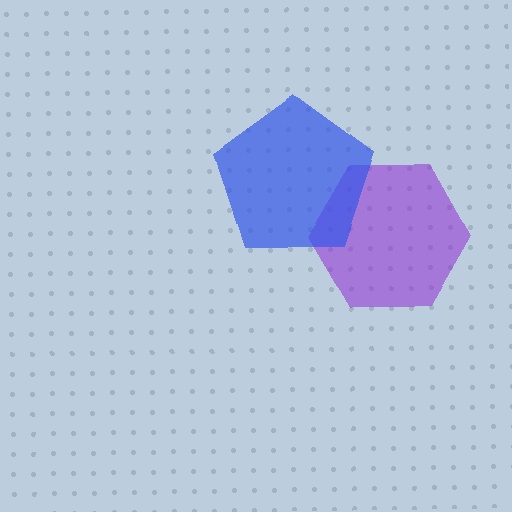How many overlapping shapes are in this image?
There are 2 overlapping shapes in the image.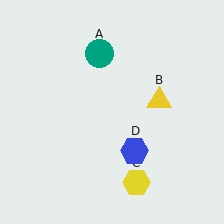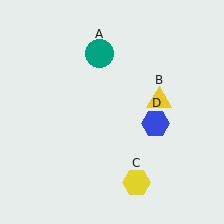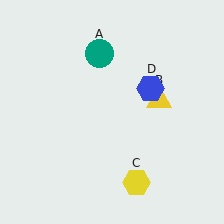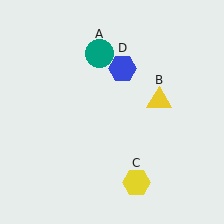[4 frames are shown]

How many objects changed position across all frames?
1 object changed position: blue hexagon (object D).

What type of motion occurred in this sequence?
The blue hexagon (object D) rotated counterclockwise around the center of the scene.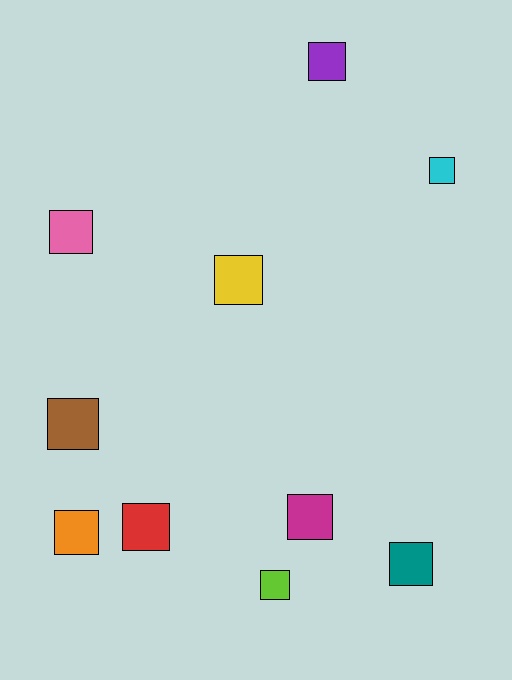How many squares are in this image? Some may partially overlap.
There are 10 squares.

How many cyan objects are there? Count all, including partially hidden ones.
There is 1 cyan object.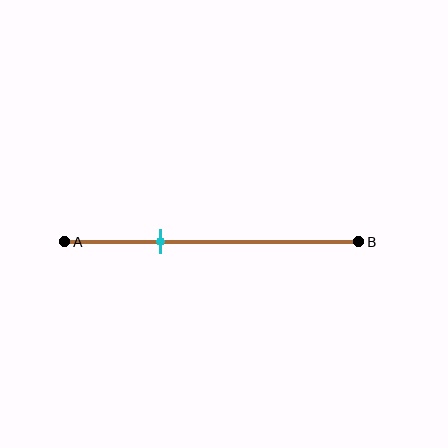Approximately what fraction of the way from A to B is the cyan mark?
The cyan mark is approximately 35% of the way from A to B.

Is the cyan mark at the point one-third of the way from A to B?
Yes, the mark is approximately at the one-third point.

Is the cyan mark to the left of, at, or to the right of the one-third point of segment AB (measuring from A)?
The cyan mark is approximately at the one-third point of segment AB.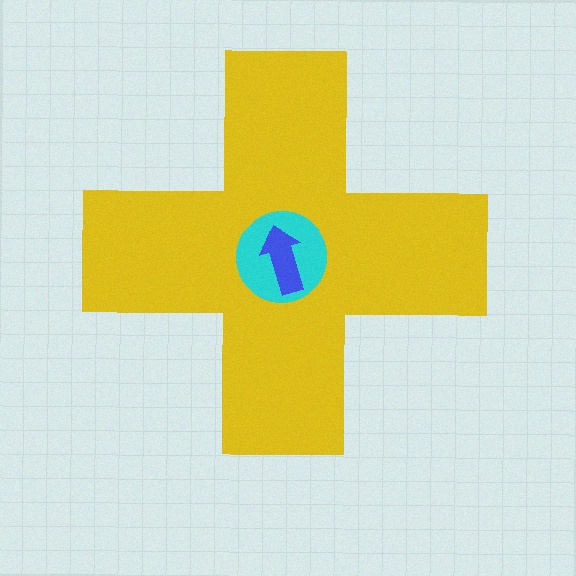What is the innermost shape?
The blue arrow.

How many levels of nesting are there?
3.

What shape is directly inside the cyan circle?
The blue arrow.